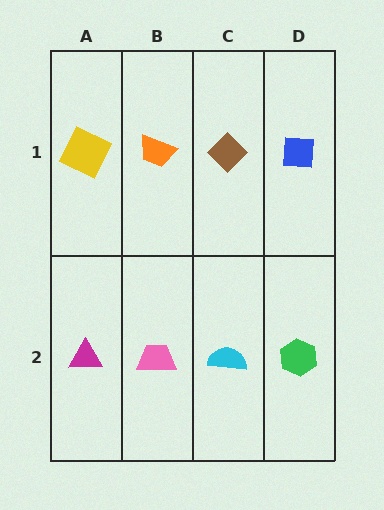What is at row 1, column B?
An orange trapezoid.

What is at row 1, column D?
A blue square.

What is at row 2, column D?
A green hexagon.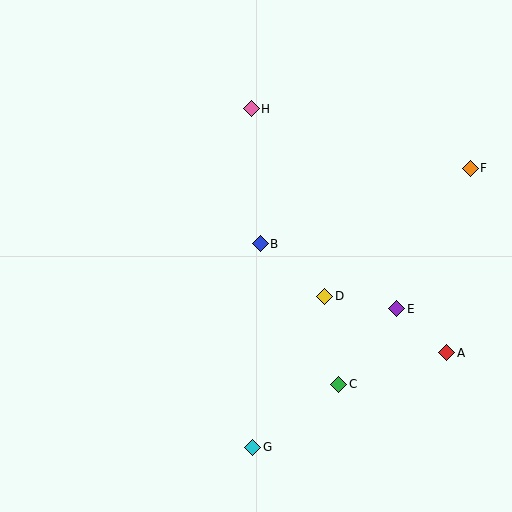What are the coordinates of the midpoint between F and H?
The midpoint between F and H is at (361, 139).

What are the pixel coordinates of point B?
Point B is at (260, 244).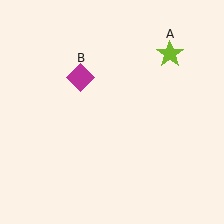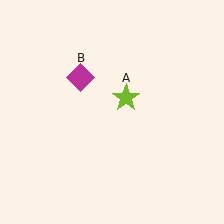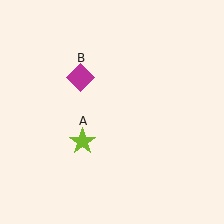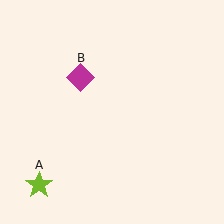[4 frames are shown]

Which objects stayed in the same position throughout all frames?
Magenta diamond (object B) remained stationary.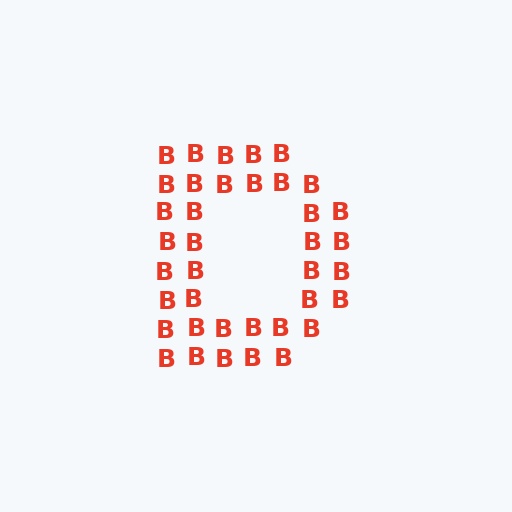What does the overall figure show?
The overall figure shows the letter D.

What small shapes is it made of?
It is made of small letter B's.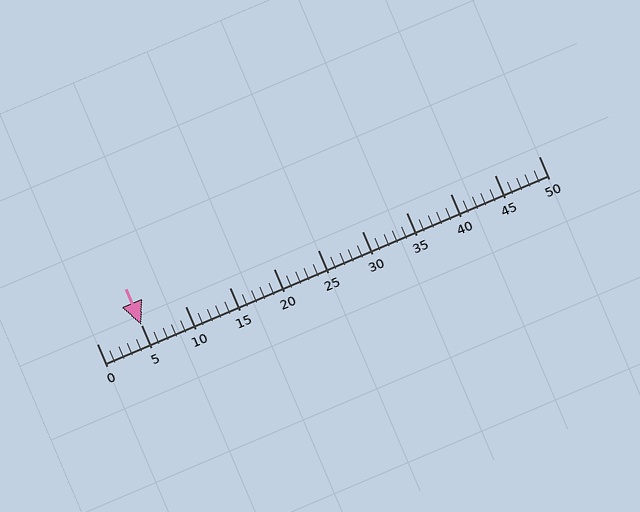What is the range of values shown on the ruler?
The ruler shows values from 0 to 50.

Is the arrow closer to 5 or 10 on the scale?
The arrow is closer to 5.